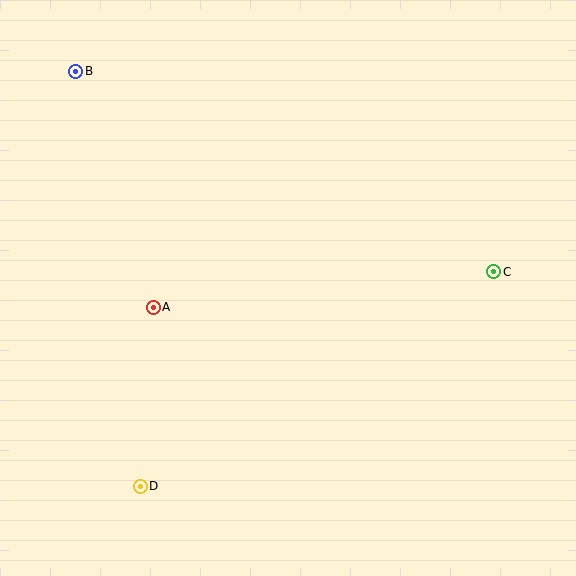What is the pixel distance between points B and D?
The distance between B and D is 420 pixels.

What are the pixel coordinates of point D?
Point D is at (140, 486).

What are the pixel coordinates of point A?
Point A is at (153, 307).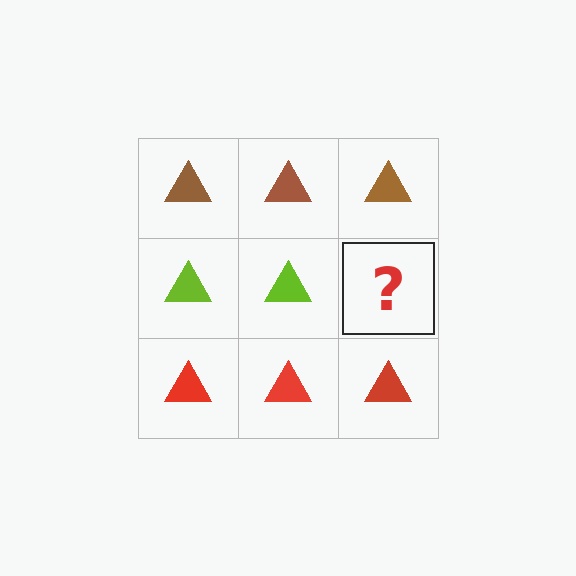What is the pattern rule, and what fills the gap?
The rule is that each row has a consistent color. The gap should be filled with a lime triangle.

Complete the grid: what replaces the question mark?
The question mark should be replaced with a lime triangle.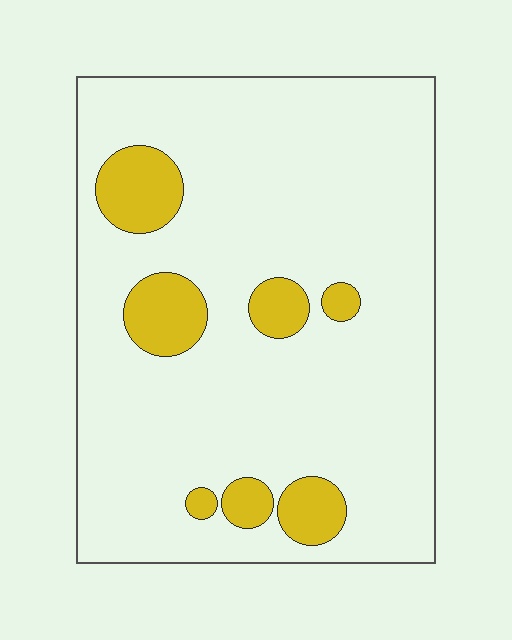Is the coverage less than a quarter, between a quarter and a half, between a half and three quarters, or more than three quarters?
Less than a quarter.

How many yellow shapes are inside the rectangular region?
7.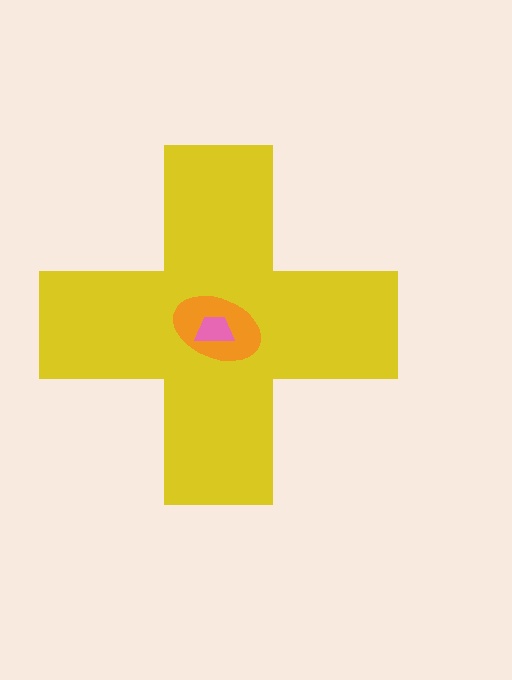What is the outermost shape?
The yellow cross.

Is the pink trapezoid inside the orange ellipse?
Yes.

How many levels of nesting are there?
3.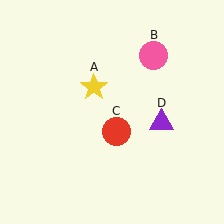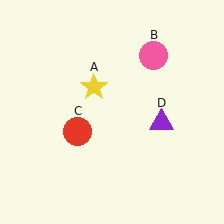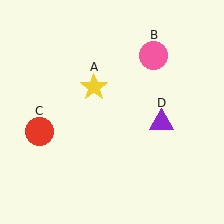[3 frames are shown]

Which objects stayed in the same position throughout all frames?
Yellow star (object A) and pink circle (object B) and purple triangle (object D) remained stationary.